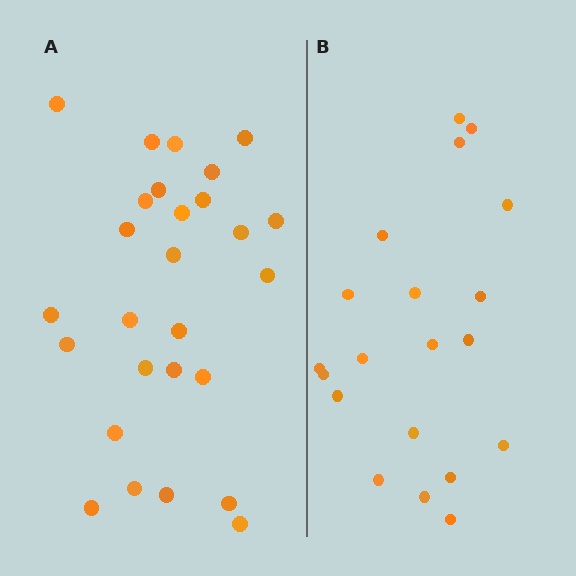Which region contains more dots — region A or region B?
Region A (the left region) has more dots.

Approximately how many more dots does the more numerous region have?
Region A has roughly 8 or so more dots than region B.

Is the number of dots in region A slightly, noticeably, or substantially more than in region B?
Region A has noticeably more, but not dramatically so. The ratio is roughly 1.4 to 1.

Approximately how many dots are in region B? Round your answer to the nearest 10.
About 20 dots.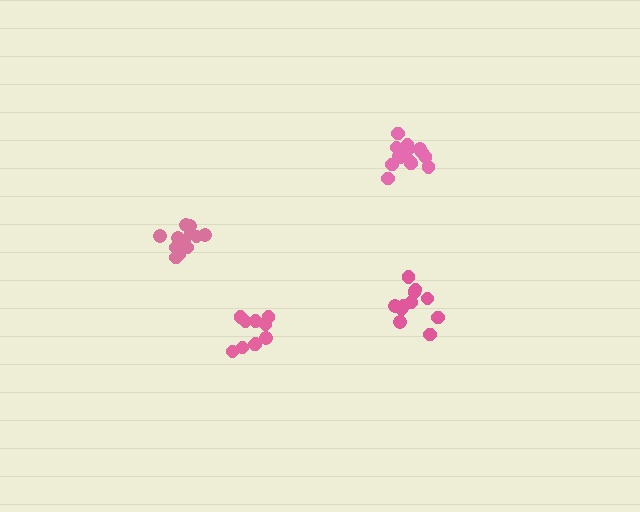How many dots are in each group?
Group 1: 10 dots, Group 2: 14 dots, Group 3: 13 dots, Group 4: 11 dots (48 total).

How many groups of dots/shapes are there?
There are 4 groups.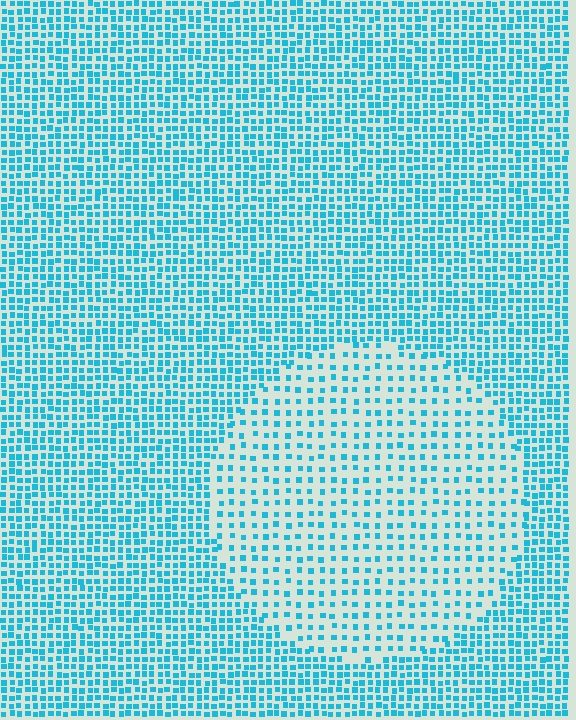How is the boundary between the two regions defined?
The boundary is defined by a change in element density (approximately 2.1x ratio). All elements are the same color, size, and shape.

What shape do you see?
I see a circle.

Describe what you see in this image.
The image contains small cyan elements arranged at two different densities. A circle-shaped region is visible where the elements are less densely packed than the surrounding area.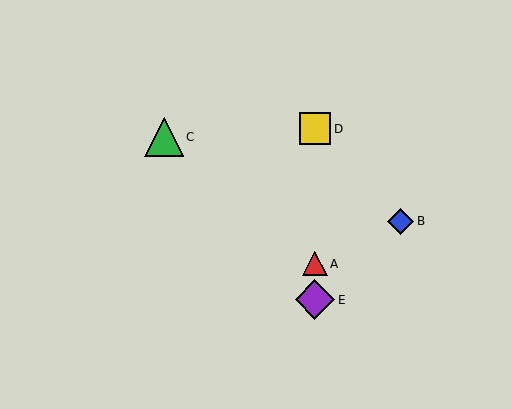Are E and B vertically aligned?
No, E is at x≈315 and B is at x≈401.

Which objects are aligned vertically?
Objects A, D, E are aligned vertically.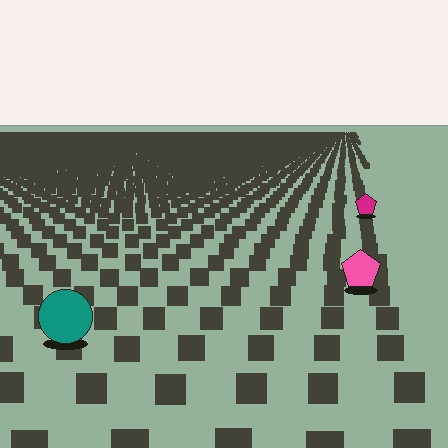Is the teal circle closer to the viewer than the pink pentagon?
Yes. The teal circle is closer — you can tell from the texture gradient: the ground texture is coarser near it.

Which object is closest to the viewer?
The teal circle is closest. The texture marks near it are larger and more spread out.